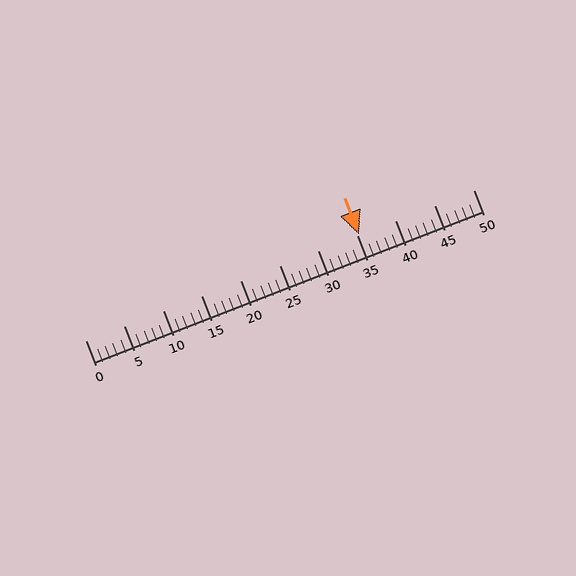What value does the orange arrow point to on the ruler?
The orange arrow points to approximately 35.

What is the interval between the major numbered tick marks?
The major tick marks are spaced 5 units apart.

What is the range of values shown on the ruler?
The ruler shows values from 0 to 50.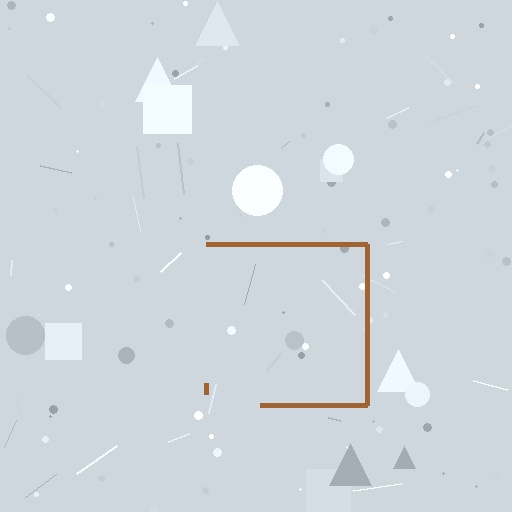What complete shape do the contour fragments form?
The contour fragments form a square.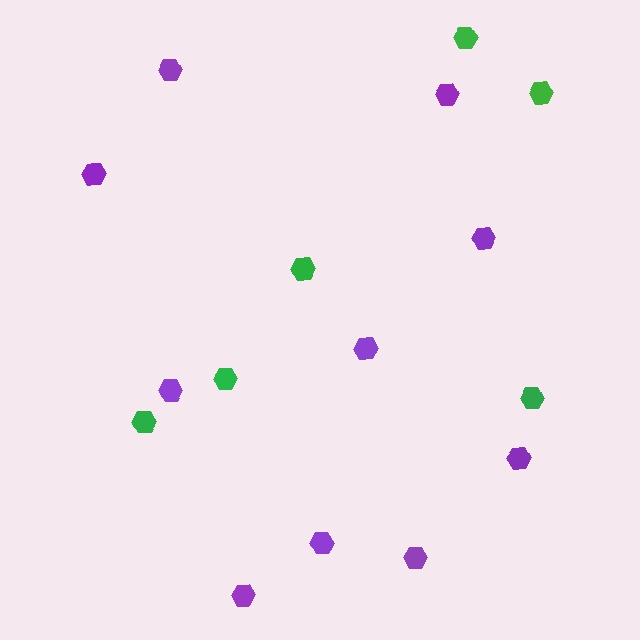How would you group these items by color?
There are 2 groups: one group of purple hexagons (10) and one group of green hexagons (6).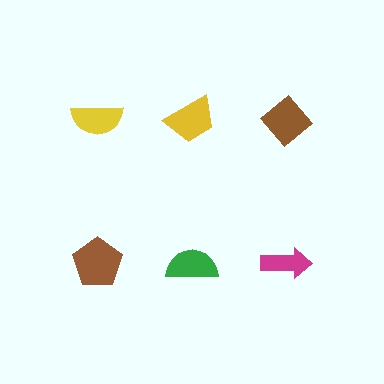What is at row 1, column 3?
A brown diamond.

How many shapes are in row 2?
3 shapes.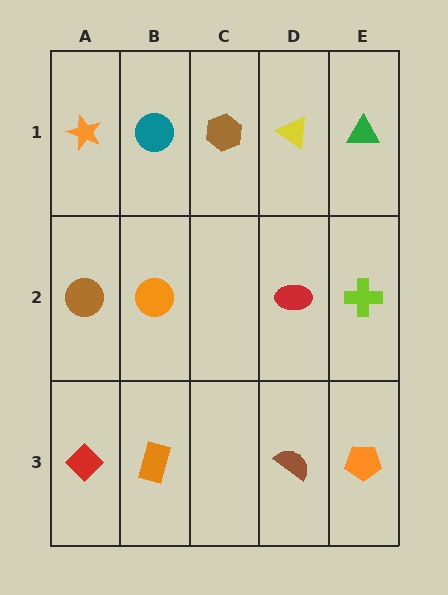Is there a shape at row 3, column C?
No, that cell is empty.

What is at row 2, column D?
A red ellipse.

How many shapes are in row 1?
5 shapes.